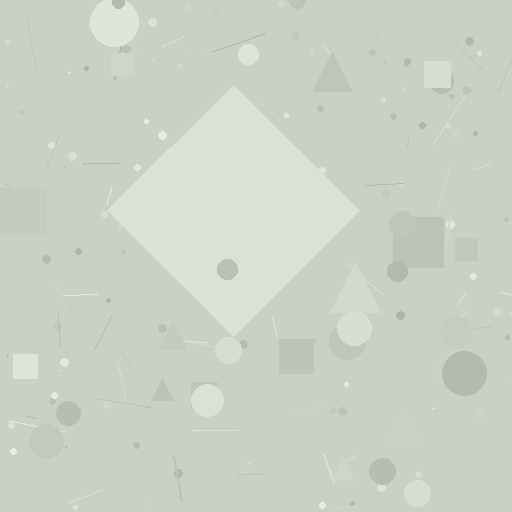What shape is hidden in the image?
A diamond is hidden in the image.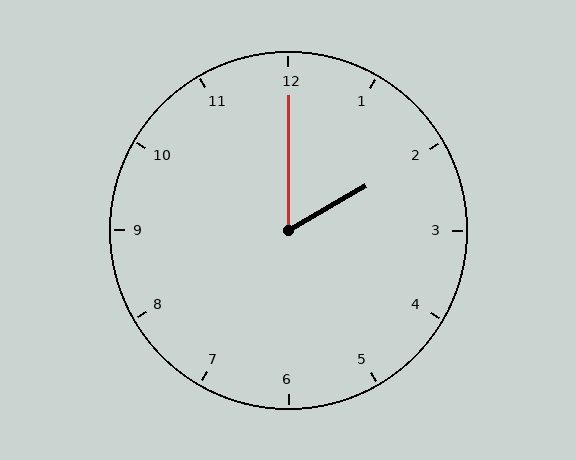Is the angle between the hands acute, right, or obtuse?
It is acute.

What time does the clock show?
2:00.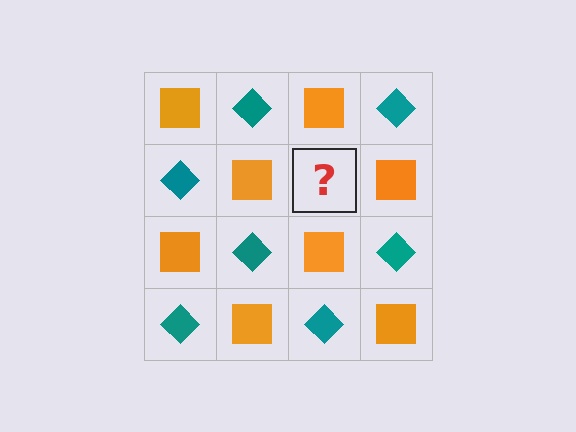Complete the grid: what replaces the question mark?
The question mark should be replaced with a teal diamond.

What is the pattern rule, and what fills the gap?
The rule is that it alternates orange square and teal diamond in a checkerboard pattern. The gap should be filled with a teal diamond.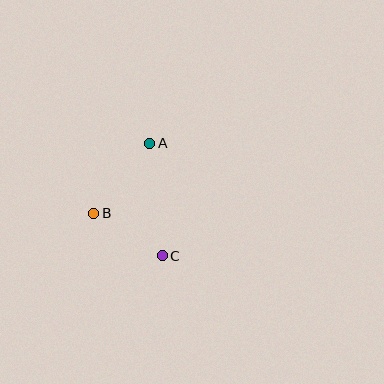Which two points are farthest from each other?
Points A and C are farthest from each other.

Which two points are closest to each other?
Points B and C are closest to each other.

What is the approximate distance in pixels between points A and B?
The distance between A and B is approximately 90 pixels.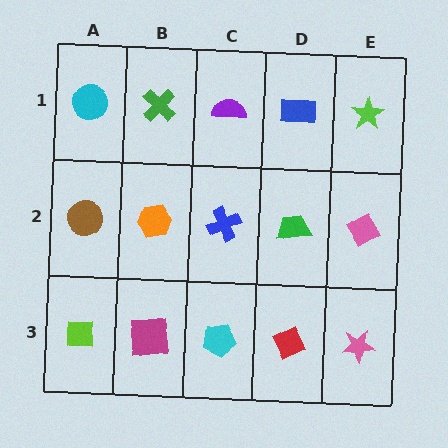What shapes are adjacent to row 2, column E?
A lime star (row 1, column E), a pink star (row 3, column E), a green trapezoid (row 2, column D).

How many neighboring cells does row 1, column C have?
3.